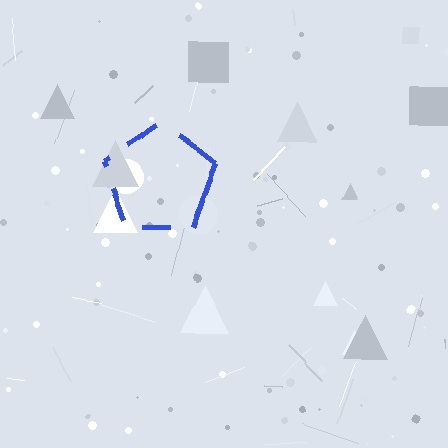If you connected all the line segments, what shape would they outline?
They would outline a pentagon.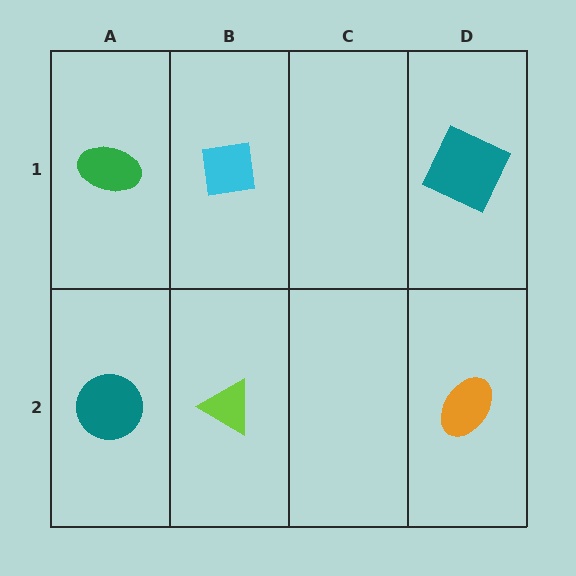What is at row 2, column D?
An orange ellipse.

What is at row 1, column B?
A cyan square.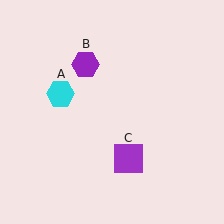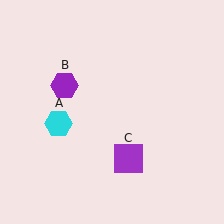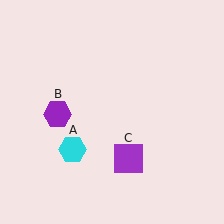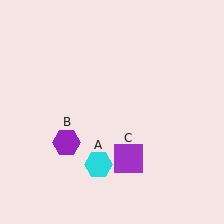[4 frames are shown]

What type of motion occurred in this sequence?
The cyan hexagon (object A), purple hexagon (object B) rotated counterclockwise around the center of the scene.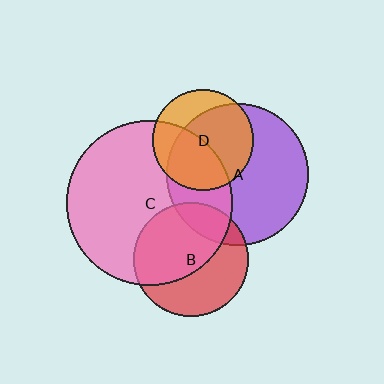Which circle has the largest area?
Circle C (pink).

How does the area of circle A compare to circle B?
Approximately 1.5 times.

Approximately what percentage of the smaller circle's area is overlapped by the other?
Approximately 70%.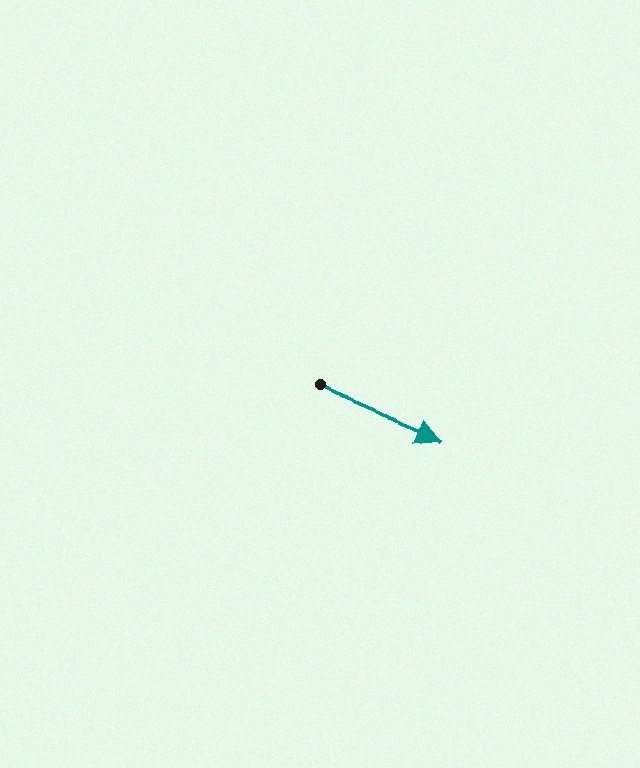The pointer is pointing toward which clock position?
Roughly 4 o'clock.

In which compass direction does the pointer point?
Southeast.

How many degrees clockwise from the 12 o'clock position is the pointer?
Approximately 113 degrees.